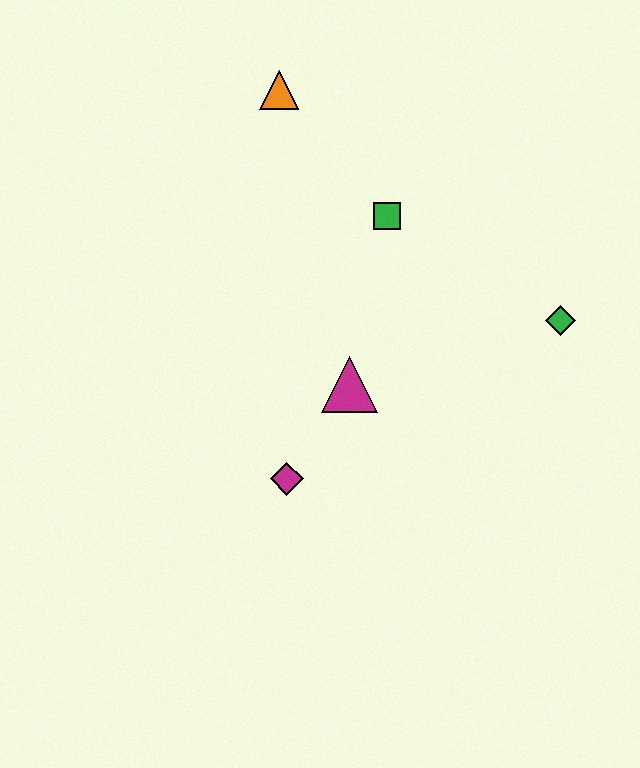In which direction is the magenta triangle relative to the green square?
The magenta triangle is below the green square.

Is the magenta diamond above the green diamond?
No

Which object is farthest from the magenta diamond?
The orange triangle is farthest from the magenta diamond.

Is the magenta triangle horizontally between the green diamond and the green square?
No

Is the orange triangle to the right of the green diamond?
No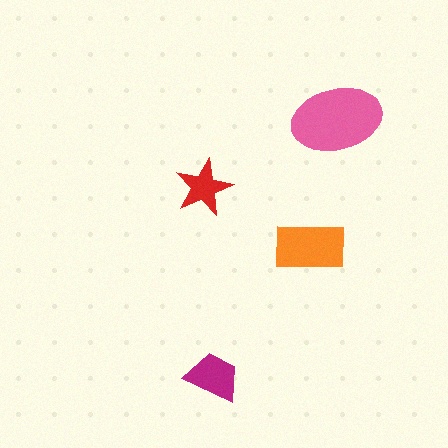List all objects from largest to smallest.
The pink ellipse, the orange rectangle, the magenta trapezoid, the red star.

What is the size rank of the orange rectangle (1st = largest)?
2nd.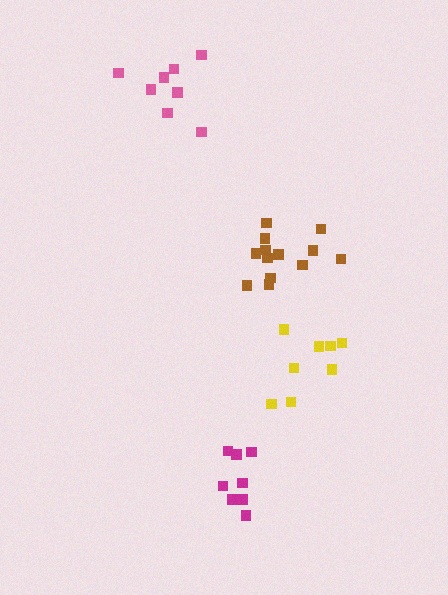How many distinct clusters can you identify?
There are 4 distinct clusters.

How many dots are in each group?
Group 1: 8 dots, Group 2: 8 dots, Group 3: 13 dots, Group 4: 8 dots (37 total).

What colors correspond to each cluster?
The clusters are colored: pink, magenta, brown, yellow.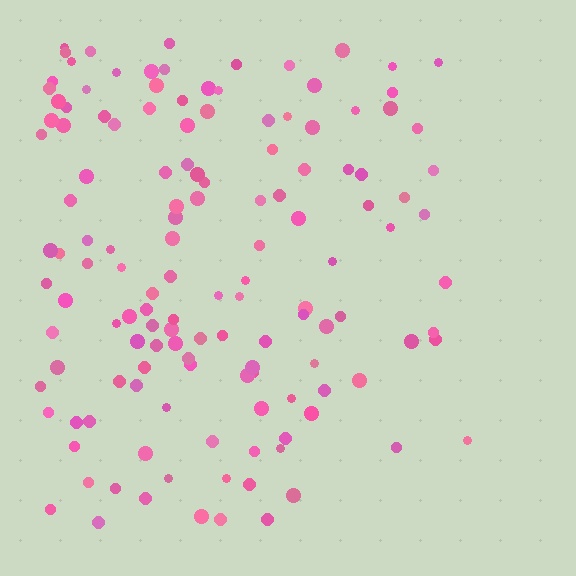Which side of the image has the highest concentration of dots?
The left.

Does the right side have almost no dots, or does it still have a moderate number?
Still a moderate number, just noticeably fewer than the left.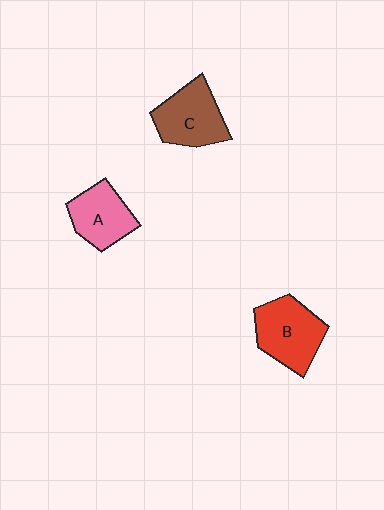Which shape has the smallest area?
Shape A (pink).